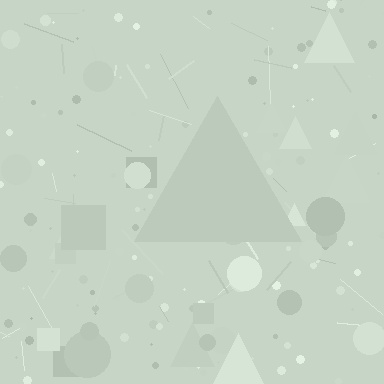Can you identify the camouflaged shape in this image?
The camouflaged shape is a triangle.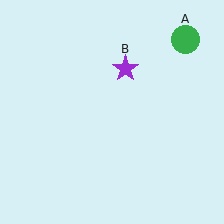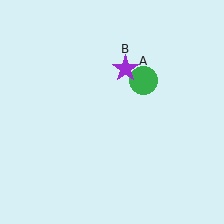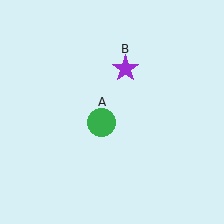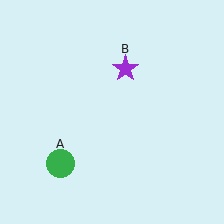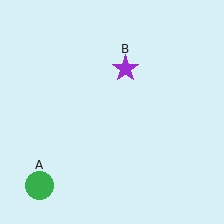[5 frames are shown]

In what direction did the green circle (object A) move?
The green circle (object A) moved down and to the left.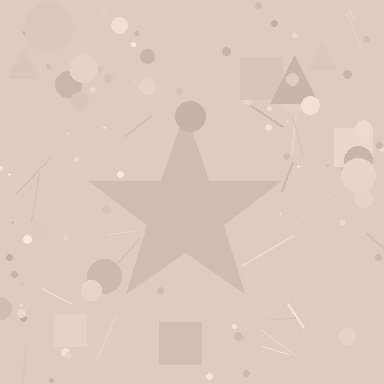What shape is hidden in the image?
A star is hidden in the image.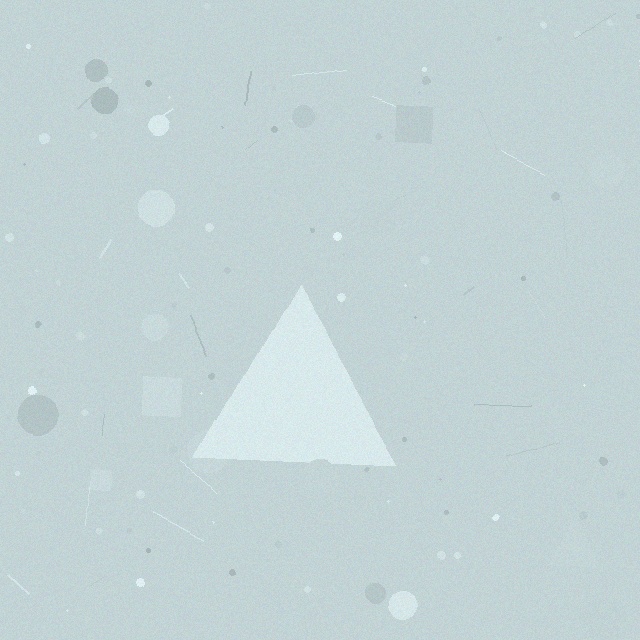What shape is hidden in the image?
A triangle is hidden in the image.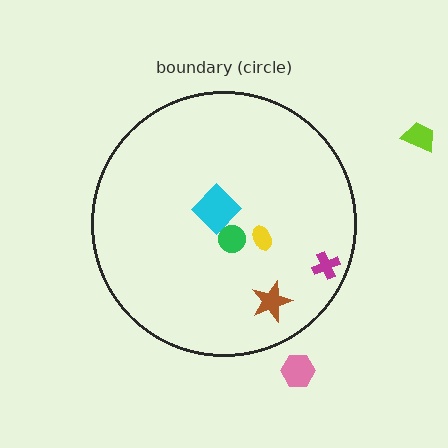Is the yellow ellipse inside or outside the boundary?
Inside.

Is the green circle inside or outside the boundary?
Inside.